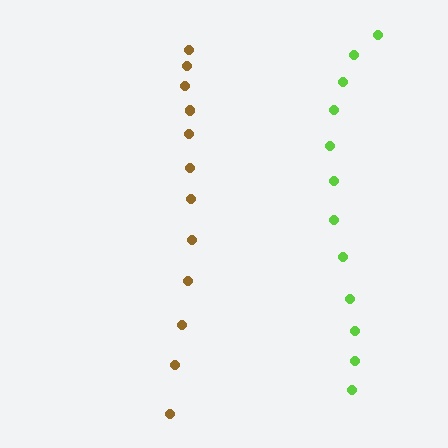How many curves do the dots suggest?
There are 2 distinct paths.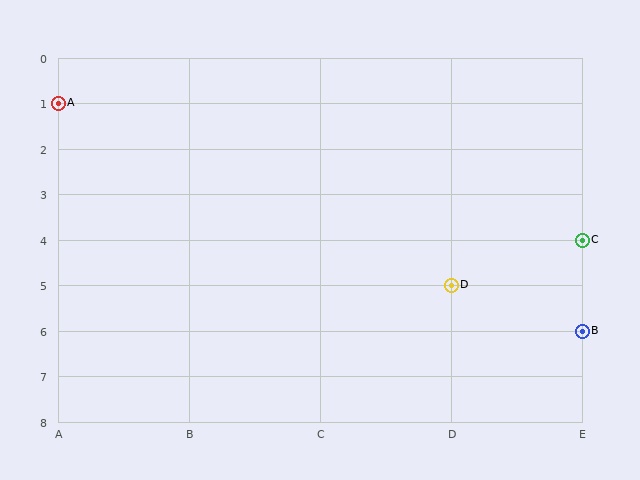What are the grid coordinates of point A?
Point A is at grid coordinates (A, 1).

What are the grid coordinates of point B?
Point B is at grid coordinates (E, 6).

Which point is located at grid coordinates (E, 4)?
Point C is at (E, 4).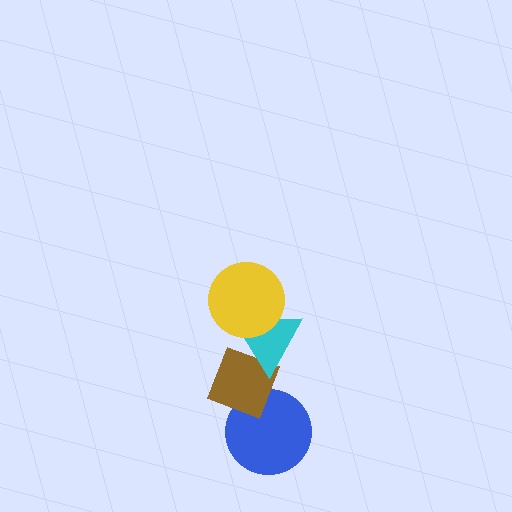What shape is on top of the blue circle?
The brown diamond is on top of the blue circle.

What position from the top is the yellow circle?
The yellow circle is 1st from the top.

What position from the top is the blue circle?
The blue circle is 4th from the top.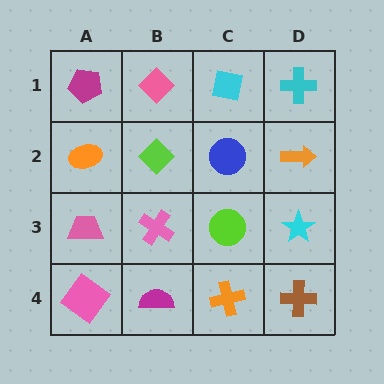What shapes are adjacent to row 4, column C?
A lime circle (row 3, column C), a magenta semicircle (row 4, column B), a brown cross (row 4, column D).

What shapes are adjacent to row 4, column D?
A cyan star (row 3, column D), an orange cross (row 4, column C).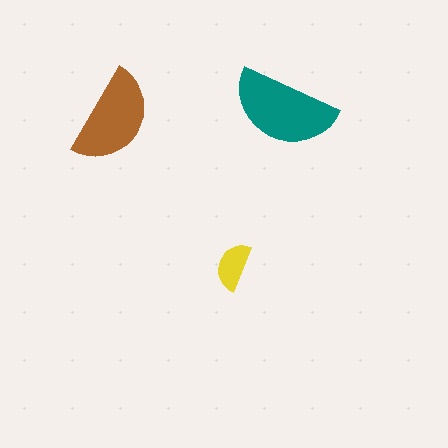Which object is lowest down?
The yellow semicircle is bottommost.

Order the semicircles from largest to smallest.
the teal one, the brown one, the yellow one.